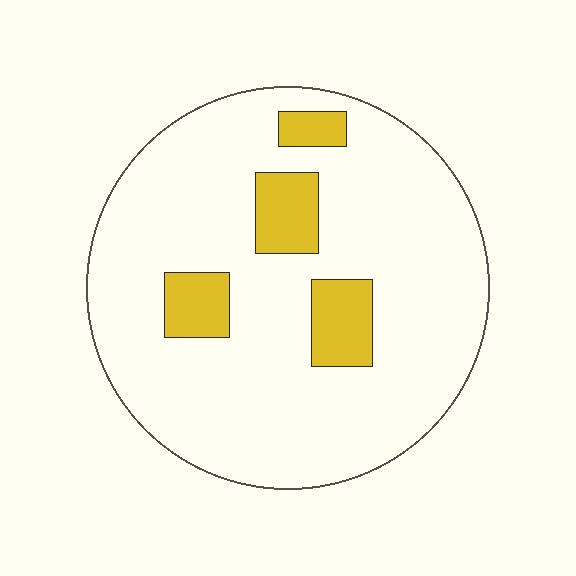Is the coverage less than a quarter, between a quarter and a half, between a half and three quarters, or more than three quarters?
Less than a quarter.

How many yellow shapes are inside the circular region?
4.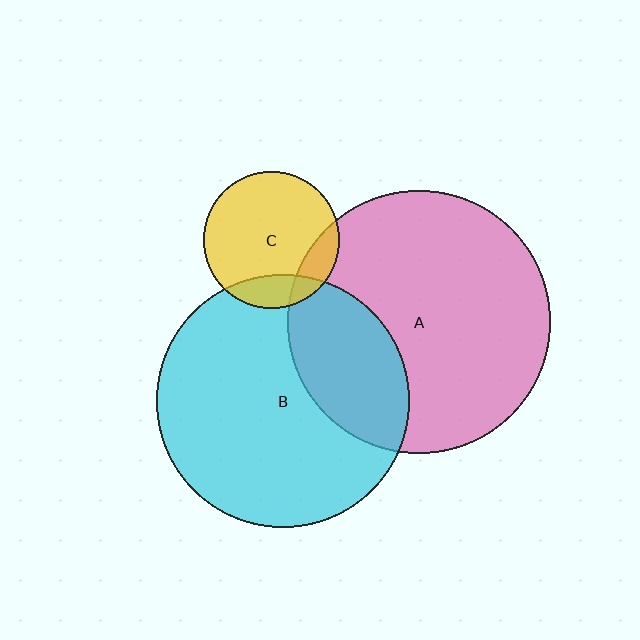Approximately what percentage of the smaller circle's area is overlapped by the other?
Approximately 15%.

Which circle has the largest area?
Circle A (pink).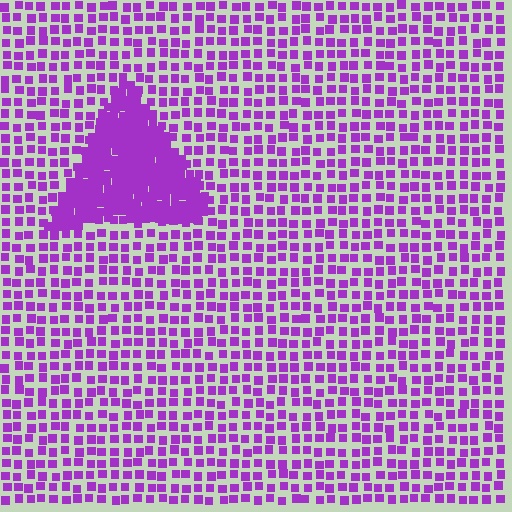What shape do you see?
I see a triangle.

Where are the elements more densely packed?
The elements are more densely packed inside the triangle boundary.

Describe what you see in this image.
The image contains small purple elements arranged at two different densities. A triangle-shaped region is visible where the elements are more densely packed than the surrounding area.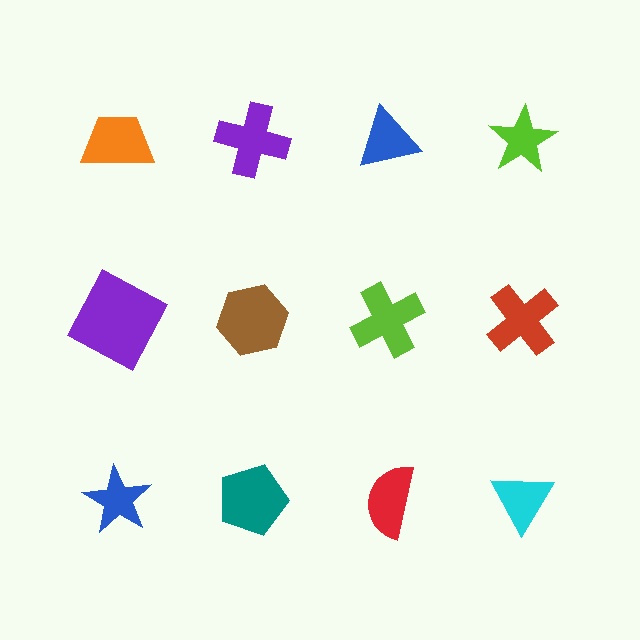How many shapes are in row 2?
4 shapes.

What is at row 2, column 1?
A purple square.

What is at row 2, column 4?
A red cross.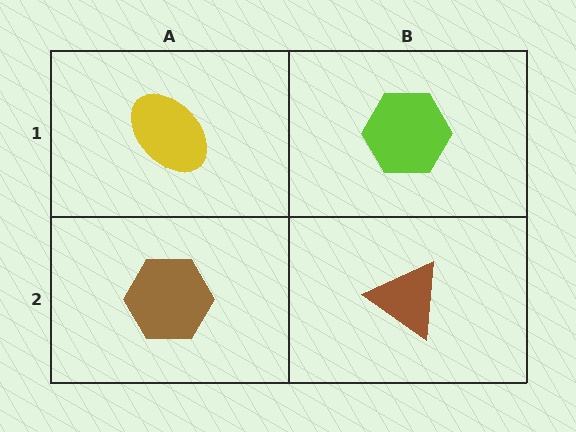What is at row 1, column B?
A lime hexagon.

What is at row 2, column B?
A brown triangle.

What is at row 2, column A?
A brown hexagon.